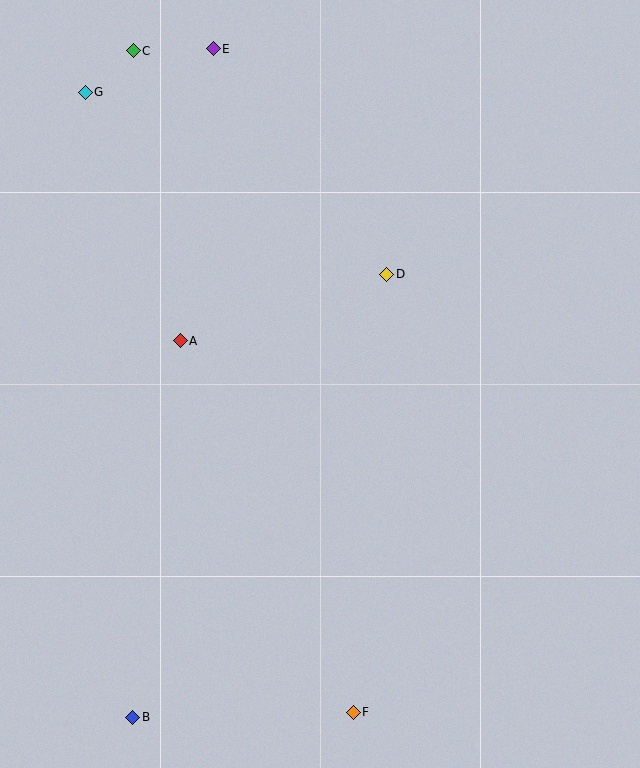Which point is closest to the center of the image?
Point D at (387, 274) is closest to the center.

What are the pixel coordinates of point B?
Point B is at (133, 717).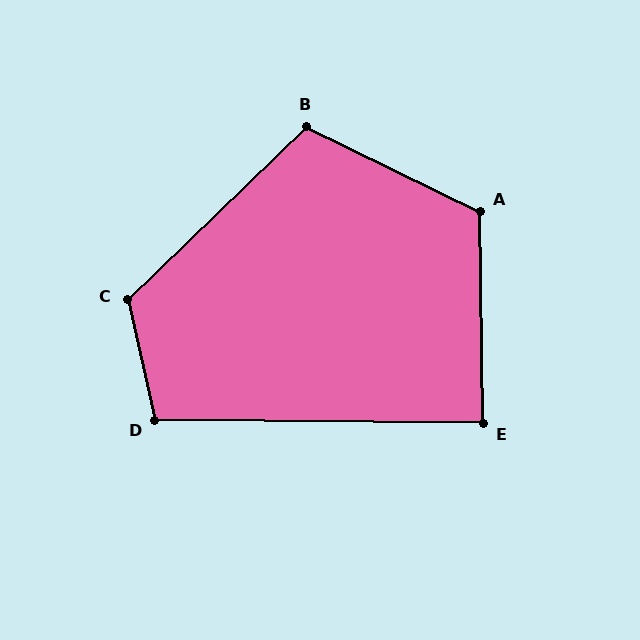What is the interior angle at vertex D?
Approximately 103 degrees (obtuse).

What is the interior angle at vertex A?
Approximately 117 degrees (obtuse).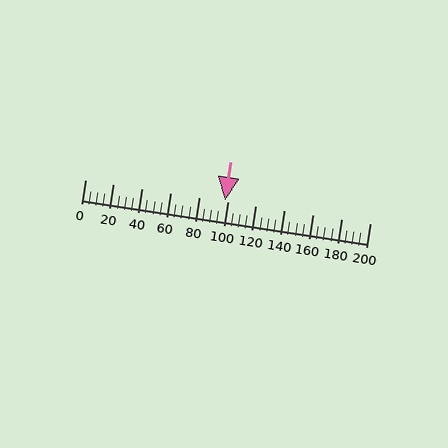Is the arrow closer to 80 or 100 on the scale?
The arrow is closer to 100.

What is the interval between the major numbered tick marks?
The major tick marks are spaced 20 units apart.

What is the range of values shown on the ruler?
The ruler shows values from 0 to 200.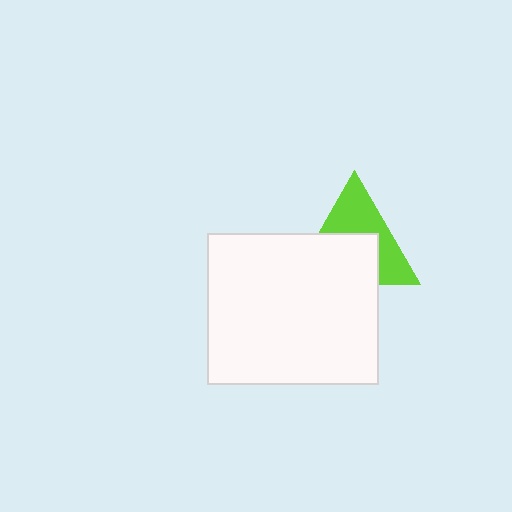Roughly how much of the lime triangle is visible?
About half of it is visible (roughly 49%).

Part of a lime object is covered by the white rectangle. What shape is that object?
It is a triangle.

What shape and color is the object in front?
The object in front is a white rectangle.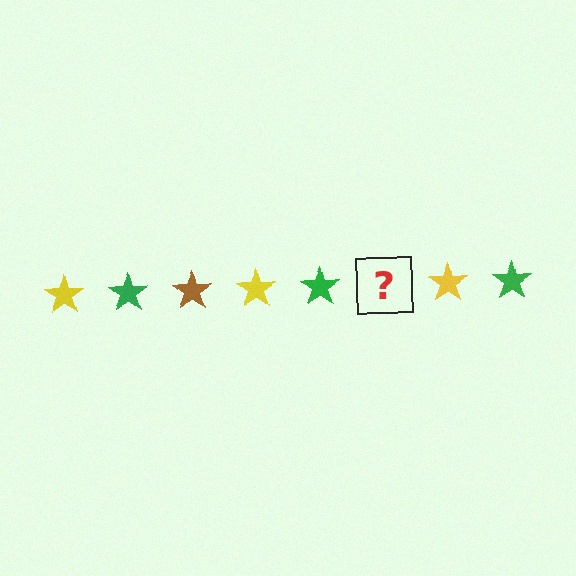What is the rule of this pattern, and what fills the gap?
The rule is that the pattern cycles through yellow, green, brown stars. The gap should be filled with a brown star.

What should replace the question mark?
The question mark should be replaced with a brown star.